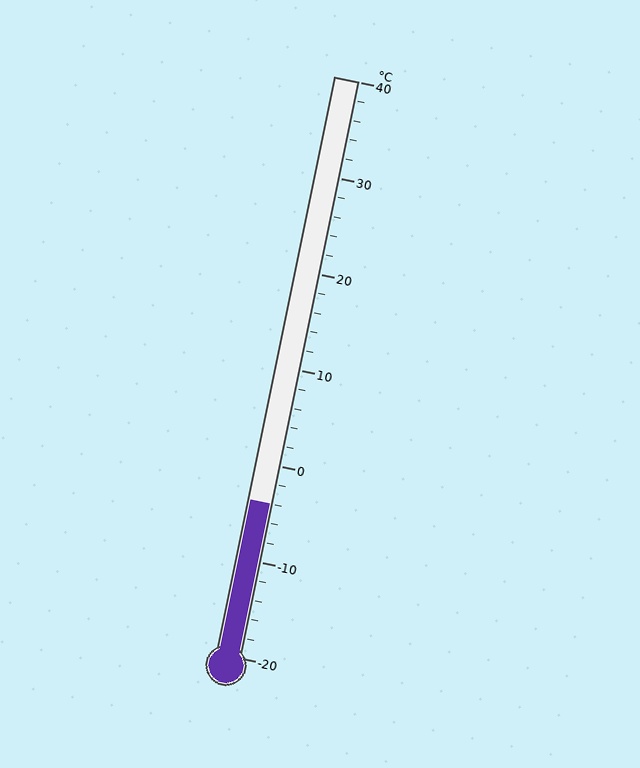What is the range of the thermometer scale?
The thermometer scale ranges from -20°C to 40°C.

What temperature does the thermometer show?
The thermometer shows approximately -4°C.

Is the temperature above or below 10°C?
The temperature is below 10°C.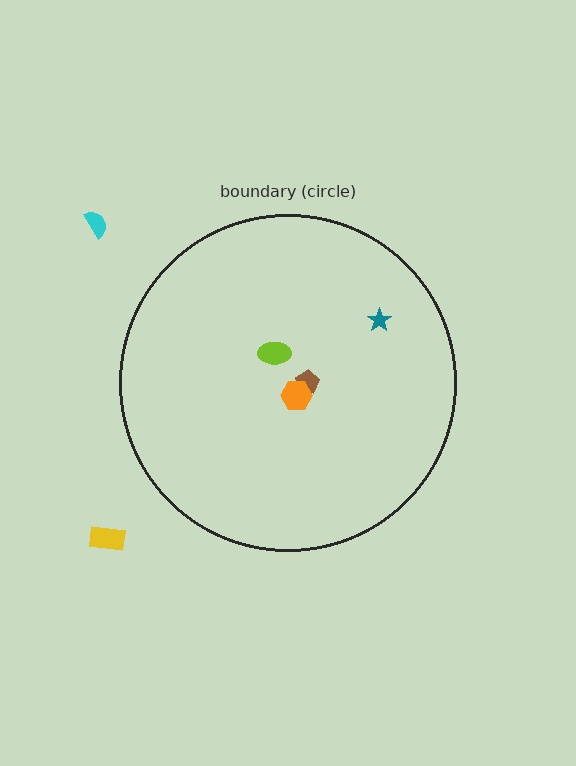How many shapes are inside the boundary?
4 inside, 2 outside.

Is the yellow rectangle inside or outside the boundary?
Outside.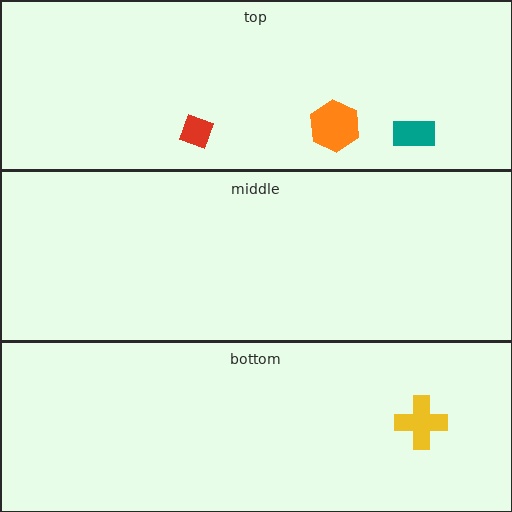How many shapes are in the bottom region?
1.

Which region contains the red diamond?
The top region.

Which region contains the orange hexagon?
The top region.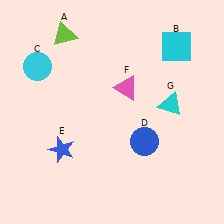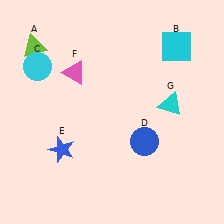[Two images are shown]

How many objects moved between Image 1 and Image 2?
2 objects moved between the two images.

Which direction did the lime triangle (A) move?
The lime triangle (A) moved left.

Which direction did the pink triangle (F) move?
The pink triangle (F) moved left.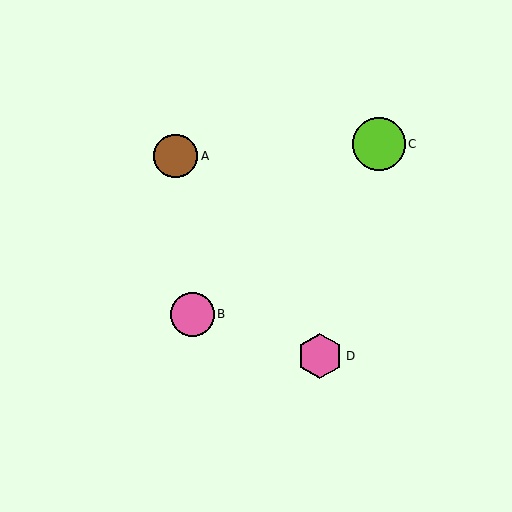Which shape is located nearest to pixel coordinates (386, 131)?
The lime circle (labeled C) at (379, 144) is nearest to that location.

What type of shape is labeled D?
Shape D is a pink hexagon.